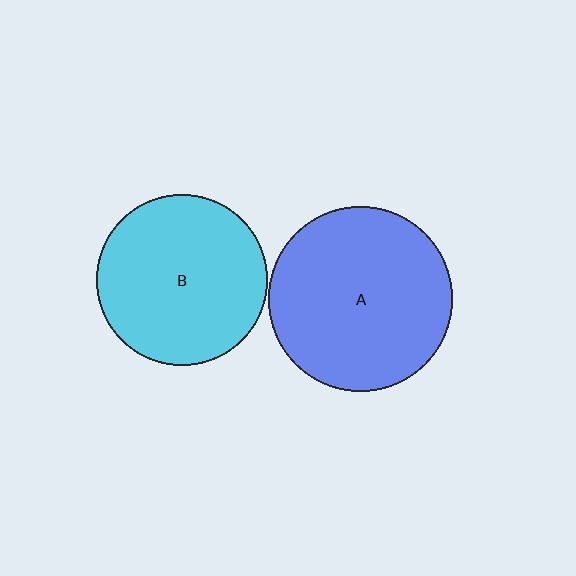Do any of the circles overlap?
No, none of the circles overlap.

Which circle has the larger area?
Circle A (blue).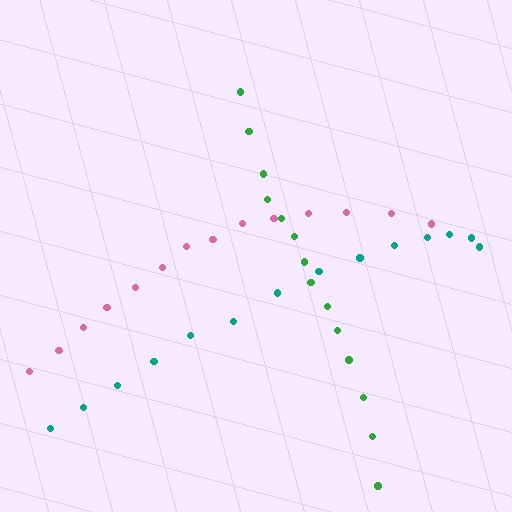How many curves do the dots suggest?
There are 3 distinct paths.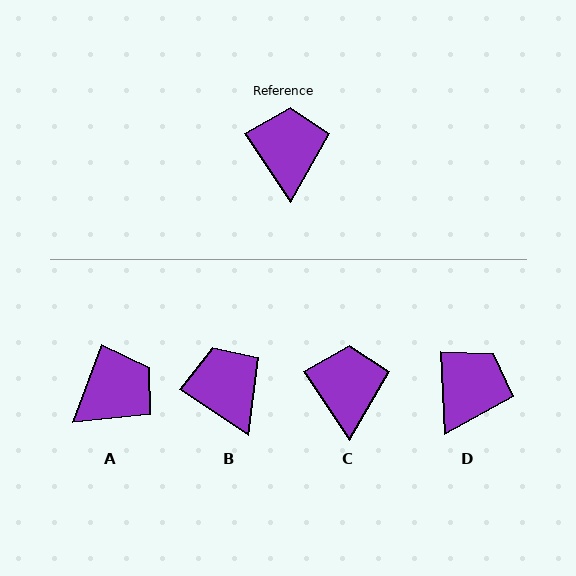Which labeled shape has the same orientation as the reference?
C.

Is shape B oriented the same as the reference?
No, it is off by about 23 degrees.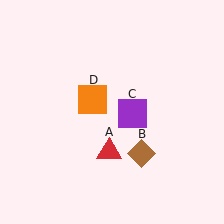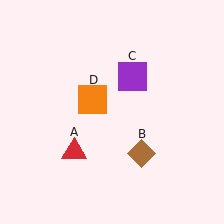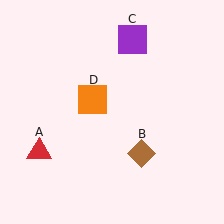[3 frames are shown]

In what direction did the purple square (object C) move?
The purple square (object C) moved up.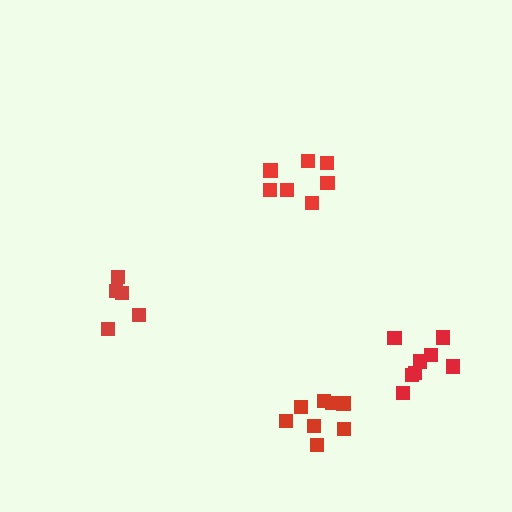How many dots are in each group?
Group 1: 8 dots, Group 2: 7 dots, Group 3: 5 dots, Group 4: 8 dots (28 total).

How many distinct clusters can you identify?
There are 4 distinct clusters.